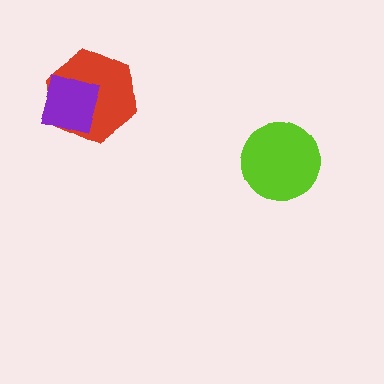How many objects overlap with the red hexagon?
1 object overlaps with the red hexagon.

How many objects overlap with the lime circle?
0 objects overlap with the lime circle.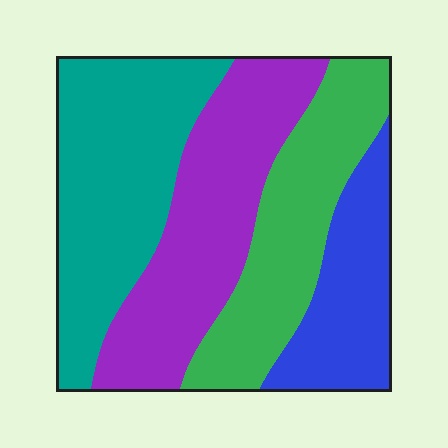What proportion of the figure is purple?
Purple covers roughly 30% of the figure.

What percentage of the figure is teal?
Teal covers about 30% of the figure.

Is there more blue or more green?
Green.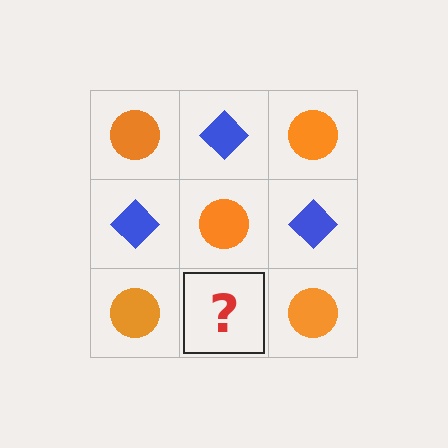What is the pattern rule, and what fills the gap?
The rule is that it alternates orange circle and blue diamond in a checkerboard pattern. The gap should be filled with a blue diamond.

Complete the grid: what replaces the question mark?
The question mark should be replaced with a blue diamond.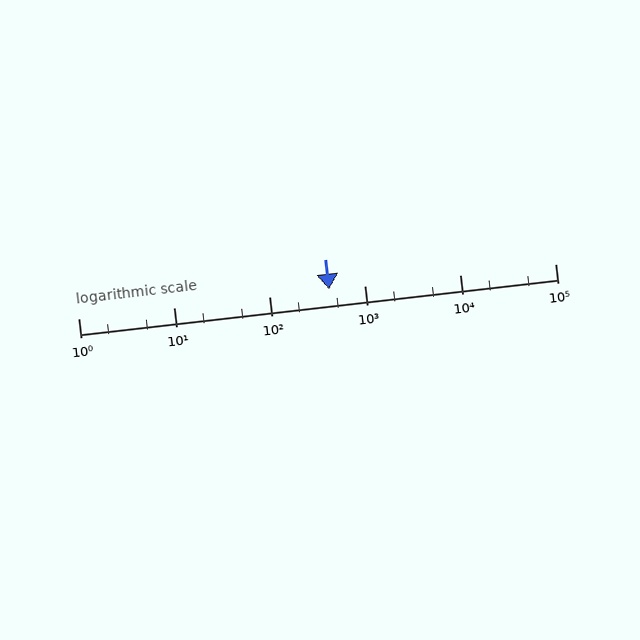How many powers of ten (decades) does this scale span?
The scale spans 5 decades, from 1 to 100000.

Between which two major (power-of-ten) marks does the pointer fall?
The pointer is between 100 and 1000.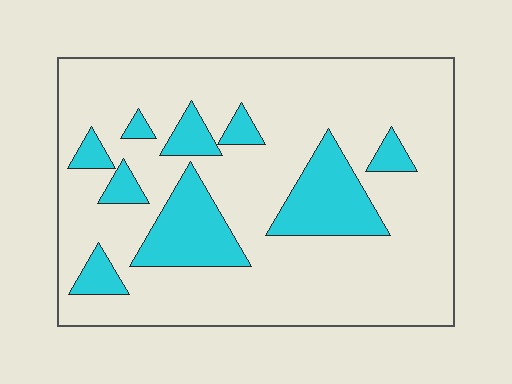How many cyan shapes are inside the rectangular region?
9.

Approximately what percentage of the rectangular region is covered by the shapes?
Approximately 20%.